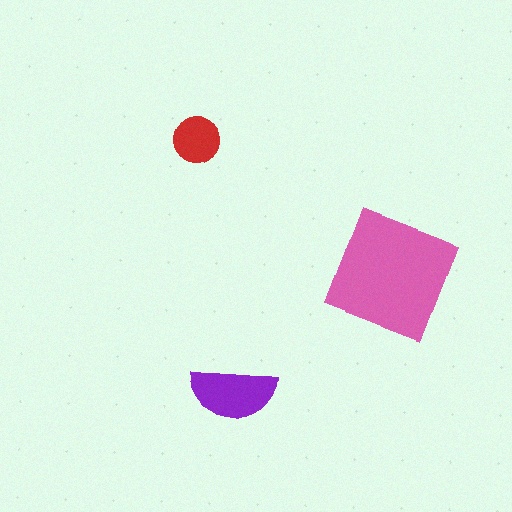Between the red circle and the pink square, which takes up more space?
The pink square.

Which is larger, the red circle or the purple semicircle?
The purple semicircle.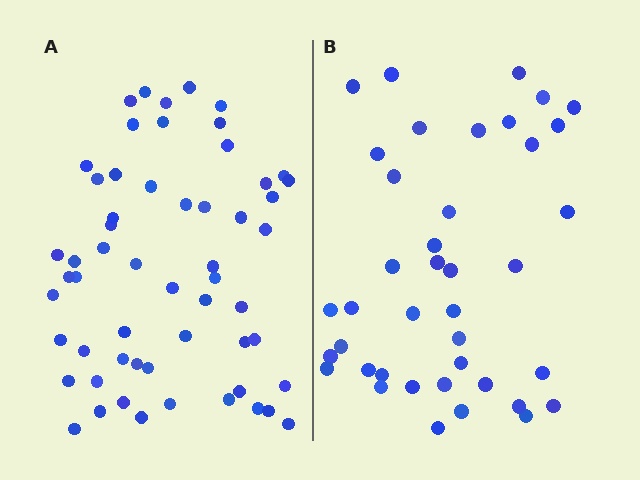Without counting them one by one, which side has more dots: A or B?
Region A (the left region) has more dots.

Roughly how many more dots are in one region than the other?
Region A has approximately 15 more dots than region B.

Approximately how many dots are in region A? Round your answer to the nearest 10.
About 60 dots. (The exact count is 57, which rounds to 60.)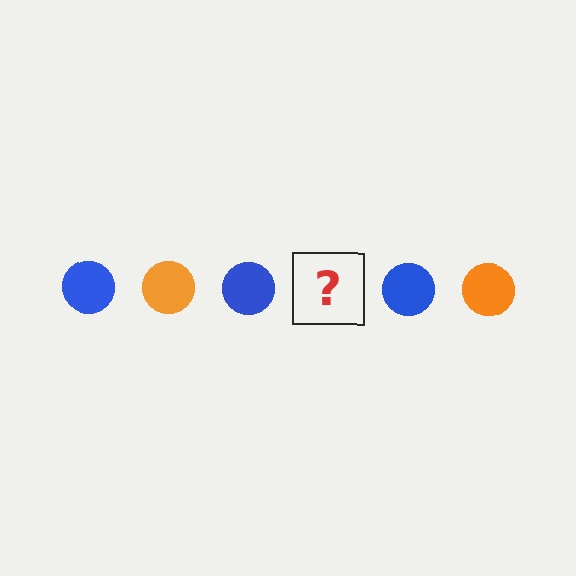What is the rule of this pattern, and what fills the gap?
The rule is that the pattern cycles through blue, orange circles. The gap should be filled with an orange circle.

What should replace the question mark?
The question mark should be replaced with an orange circle.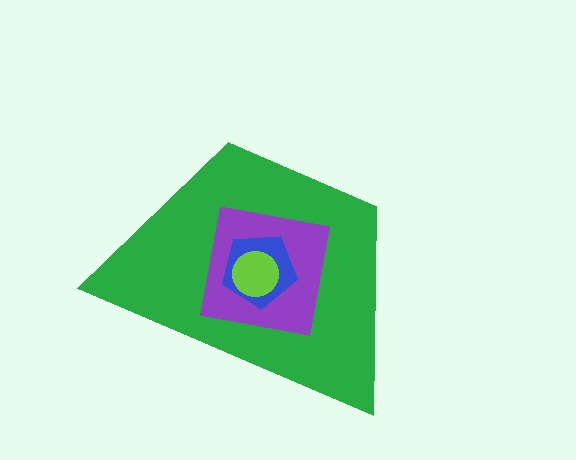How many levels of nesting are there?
4.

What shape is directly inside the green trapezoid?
The purple square.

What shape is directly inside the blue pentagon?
The lime circle.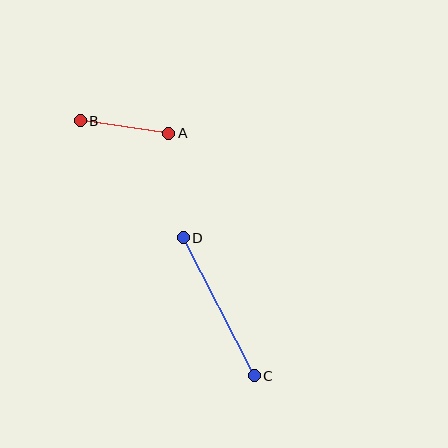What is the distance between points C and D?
The distance is approximately 155 pixels.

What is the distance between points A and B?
The distance is approximately 89 pixels.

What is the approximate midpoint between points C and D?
The midpoint is at approximately (219, 307) pixels.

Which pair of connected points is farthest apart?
Points C and D are farthest apart.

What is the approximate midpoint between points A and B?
The midpoint is at approximately (125, 127) pixels.